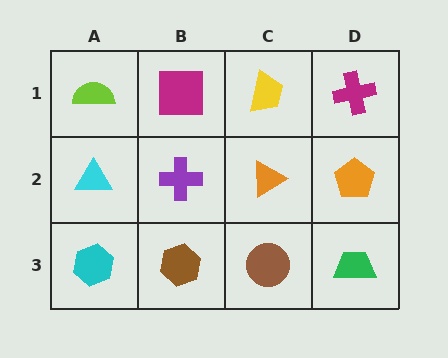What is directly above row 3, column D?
An orange pentagon.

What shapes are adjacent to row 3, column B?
A purple cross (row 2, column B), a cyan hexagon (row 3, column A), a brown circle (row 3, column C).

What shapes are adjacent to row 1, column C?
An orange triangle (row 2, column C), a magenta square (row 1, column B), a magenta cross (row 1, column D).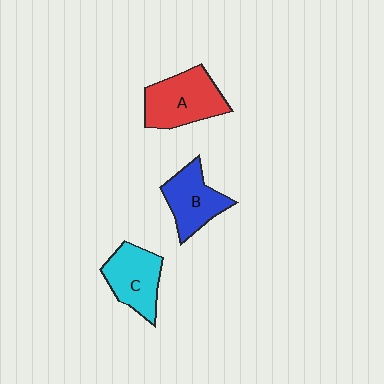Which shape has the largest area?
Shape A (red).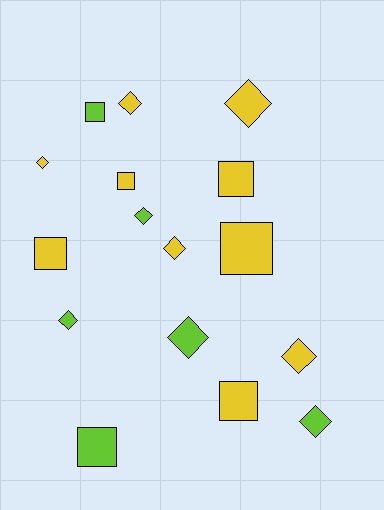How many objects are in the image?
There are 16 objects.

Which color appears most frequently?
Yellow, with 10 objects.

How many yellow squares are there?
There are 5 yellow squares.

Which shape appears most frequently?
Diamond, with 9 objects.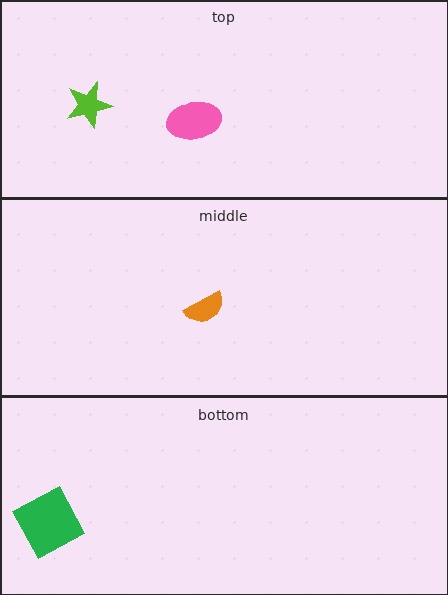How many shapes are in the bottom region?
1.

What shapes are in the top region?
The pink ellipse, the lime star.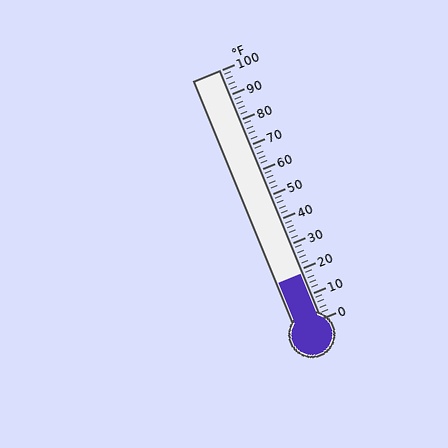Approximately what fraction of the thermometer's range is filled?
The thermometer is filled to approximately 20% of its range.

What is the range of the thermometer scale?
The thermometer scale ranges from 0°F to 100°F.